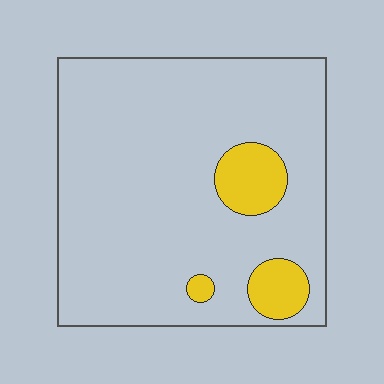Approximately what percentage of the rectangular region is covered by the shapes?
Approximately 10%.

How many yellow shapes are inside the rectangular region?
3.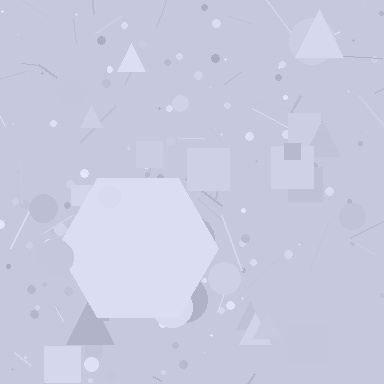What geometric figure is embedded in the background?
A hexagon is embedded in the background.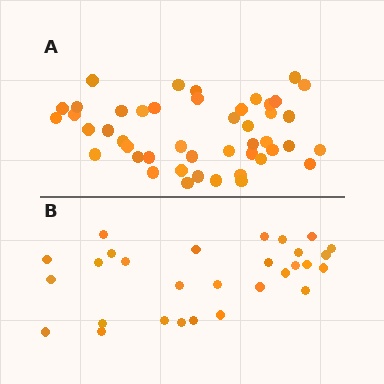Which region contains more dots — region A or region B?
Region A (the top region) has more dots.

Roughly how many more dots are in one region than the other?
Region A has approximately 15 more dots than region B.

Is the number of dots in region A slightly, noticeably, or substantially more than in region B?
Region A has substantially more. The ratio is roughly 1.6 to 1.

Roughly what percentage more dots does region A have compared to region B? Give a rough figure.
About 60% more.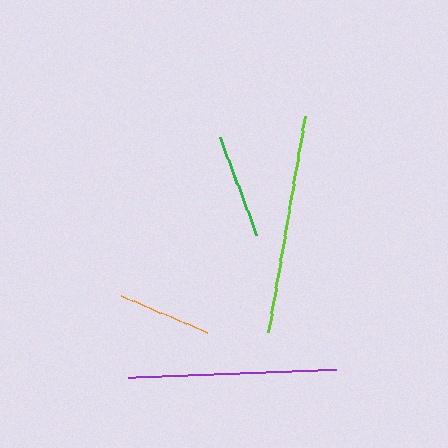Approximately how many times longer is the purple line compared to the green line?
The purple line is approximately 2.0 times the length of the green line.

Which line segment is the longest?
The lime line is the longest at approximately 220 pixels.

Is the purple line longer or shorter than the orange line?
The purple line is longer than the orange line.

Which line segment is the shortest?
The orange line is the shortest at approximately 93 pixels.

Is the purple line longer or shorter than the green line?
The purple line is longer than the green line.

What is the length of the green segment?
The green segment is approximately 105 pixels long.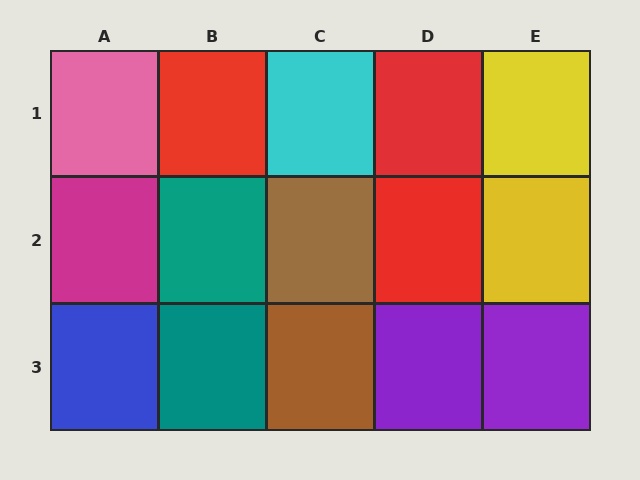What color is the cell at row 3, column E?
Purple.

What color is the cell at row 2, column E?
Yellow.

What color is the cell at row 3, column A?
Blue.